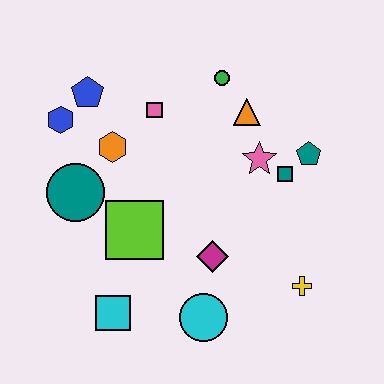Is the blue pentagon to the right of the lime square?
No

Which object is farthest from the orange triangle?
The cyan square is farthest from the orange triangle.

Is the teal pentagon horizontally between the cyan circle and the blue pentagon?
No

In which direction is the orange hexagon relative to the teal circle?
The orange hexagon is above the teal circle.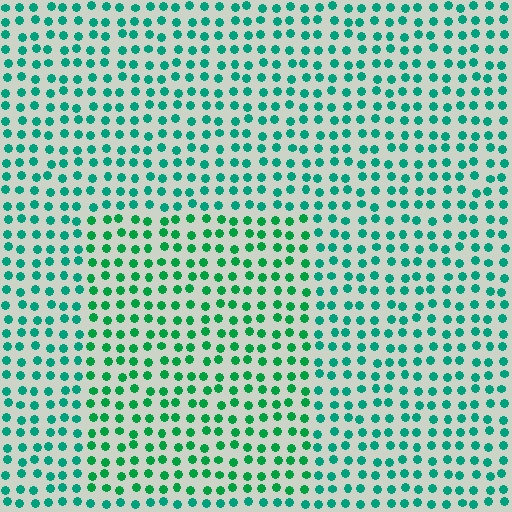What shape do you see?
I see a rectangle.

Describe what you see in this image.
The image is filled with small teal elements in a uniform arrangement. A rectangle-shaped region is visible where the elements are tinted to a slightly different hue, forming a subtle color boundary.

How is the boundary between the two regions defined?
The boundary is defined purely by a slight shift in hue (about 24 degrees). Spacing, size, and orientation are identical on both sides.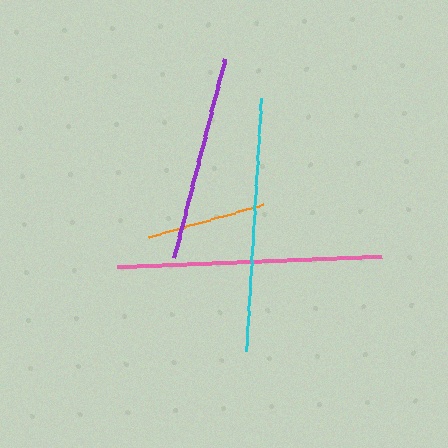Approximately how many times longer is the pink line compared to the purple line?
The pink line is approximately 1.3 times the length of the purple line.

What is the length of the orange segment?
The orange segment is approximately 119 pixels long.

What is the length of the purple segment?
The purple segment is approximately 206 pixels long.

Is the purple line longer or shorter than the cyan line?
The cyan line is longer than the purple line.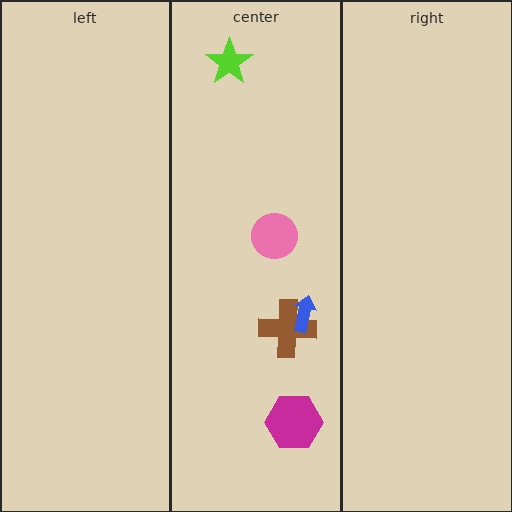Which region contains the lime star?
The center region.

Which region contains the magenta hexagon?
The center region.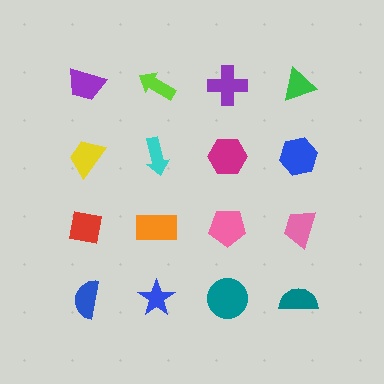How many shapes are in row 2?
4 shapes.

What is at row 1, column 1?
A purple trapezoid.